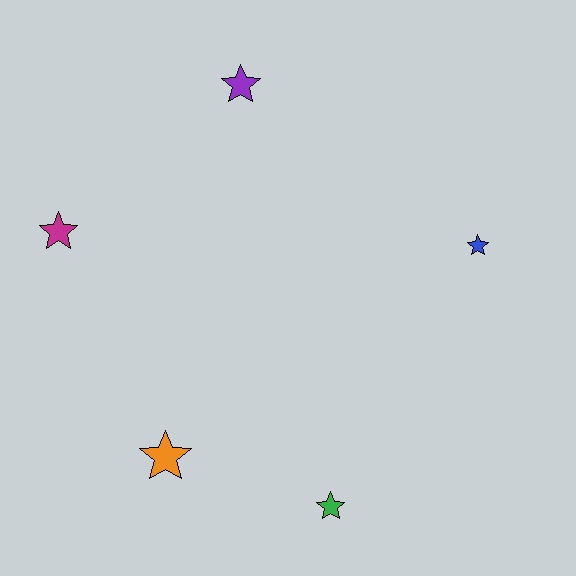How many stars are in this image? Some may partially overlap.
There are 5 stars.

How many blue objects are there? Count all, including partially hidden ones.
There is 1 blue object.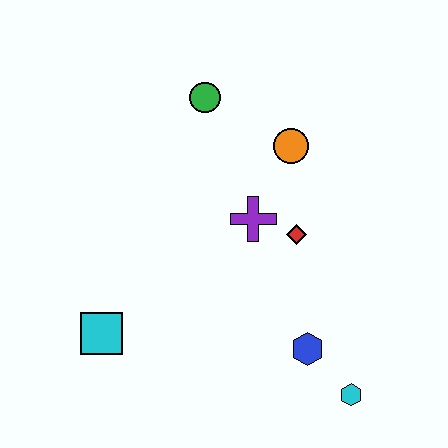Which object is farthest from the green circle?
The cyan hexagon is farthest from the green circle.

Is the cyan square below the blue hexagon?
No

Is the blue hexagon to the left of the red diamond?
No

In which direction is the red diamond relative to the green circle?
The red diamond is below the green circle.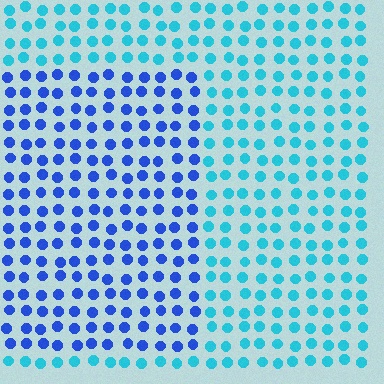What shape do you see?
I see a rectangle.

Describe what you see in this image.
The image is filled with small cyan elements in a uniform arrangement. A rectangle-shaped region is visible where the elements are tinted to a slightly different hue, forming a subtle color boundary.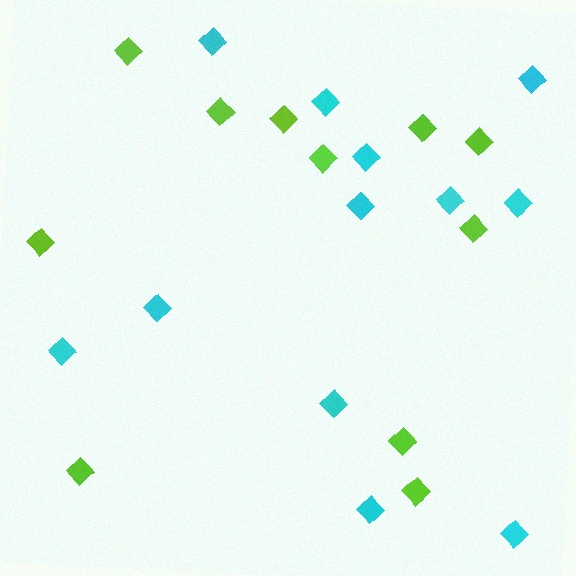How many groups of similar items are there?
There are 2 groups: one group of cyan diamonds (12) and one group of lime diamonds (11).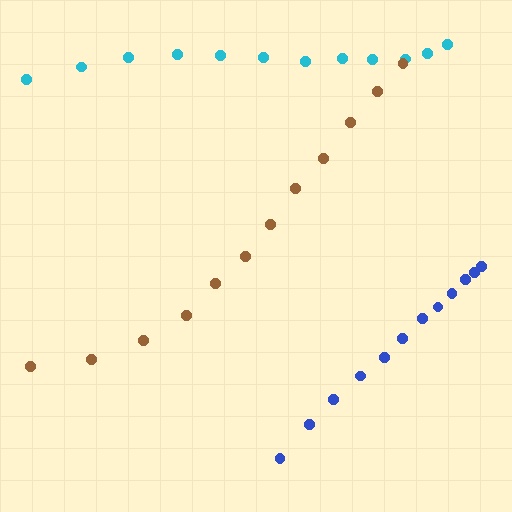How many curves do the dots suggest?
There are 3 distinct paths.